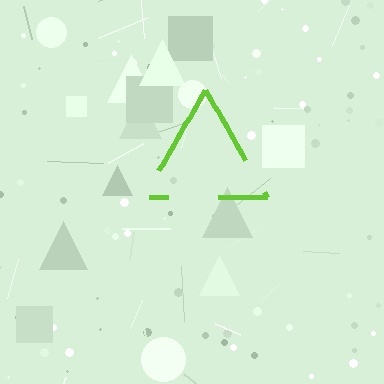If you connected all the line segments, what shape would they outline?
They would outline a triangle.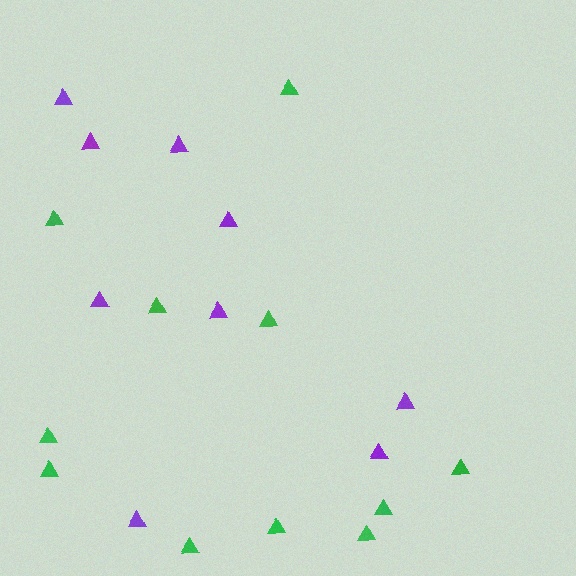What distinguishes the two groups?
There are 2 groups: one group of purple triangles (9) and one group of green triangles (11).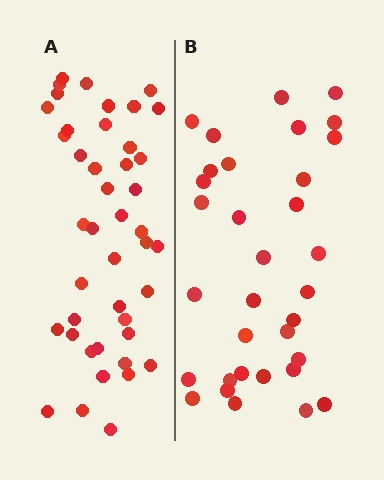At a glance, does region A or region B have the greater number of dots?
Region A (the left region) has more dots.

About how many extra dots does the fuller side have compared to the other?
Region A has roughly 10 or so more dots than region B.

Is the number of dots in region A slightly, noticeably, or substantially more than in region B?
Region A has noticeably more, but not dramatically so. The ratio is roughly 1.3 to 1.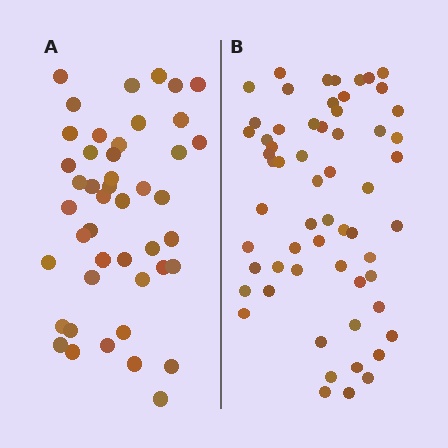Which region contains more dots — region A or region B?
Region B (the right region) has more dots.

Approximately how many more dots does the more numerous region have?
Region B has approximately 15 more dots than region A.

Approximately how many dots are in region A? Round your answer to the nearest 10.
About 40 dots. (The exact count is 45, which rounds to 40.)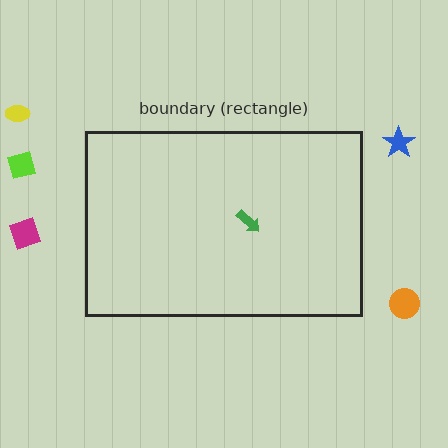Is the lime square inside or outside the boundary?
Outside.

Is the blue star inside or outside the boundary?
Outside.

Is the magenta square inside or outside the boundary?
Outside.